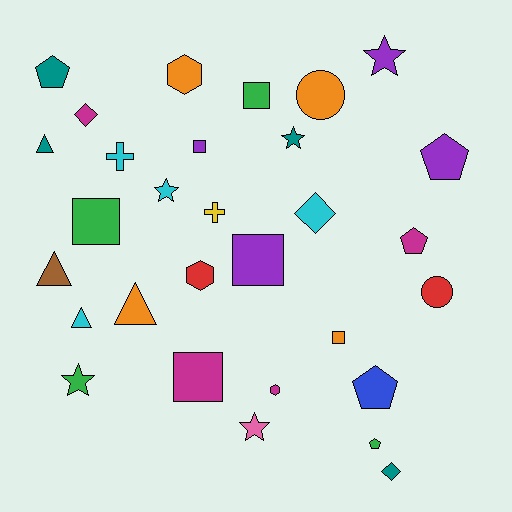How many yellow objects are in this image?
There is 1 yellow object.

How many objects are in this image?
There are 30 objects.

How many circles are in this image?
There are 2 circles.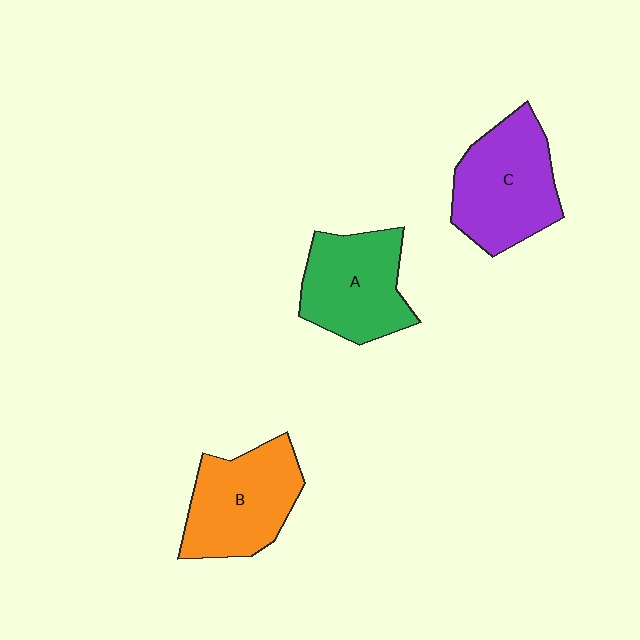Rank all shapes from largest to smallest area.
From largest to smallest: C (purple), B (orange), A (green).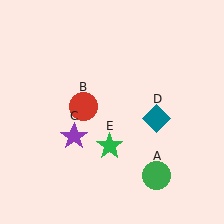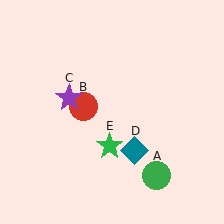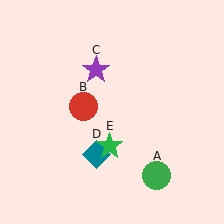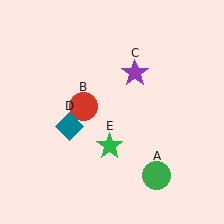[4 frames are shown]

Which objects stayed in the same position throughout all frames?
Green circle (object A) and red circle (object B) and green star (object E) remained stationary.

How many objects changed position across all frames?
2 objects changed position: purple star (object C), teal diamond (object D).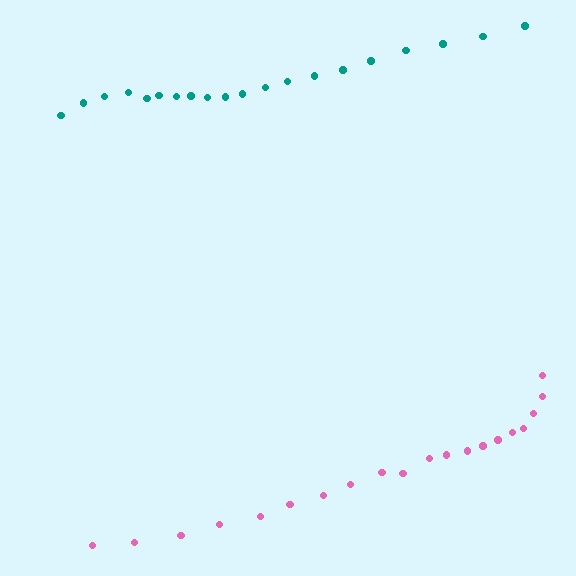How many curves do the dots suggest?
There are 2 distinct paths.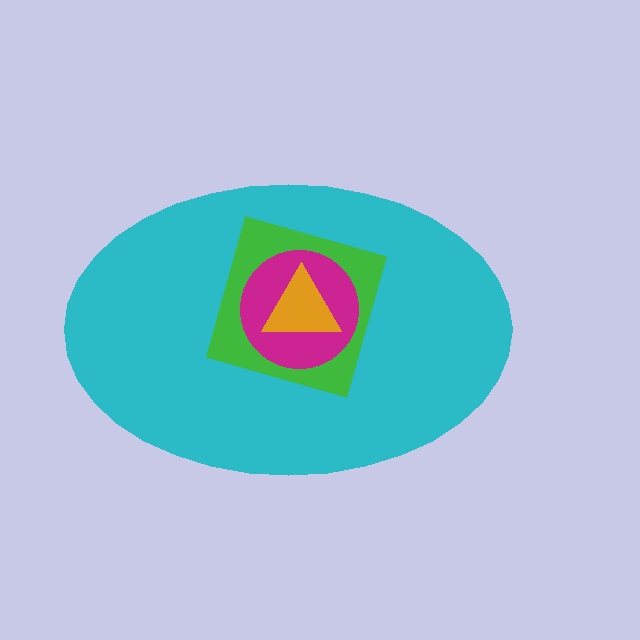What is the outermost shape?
The cyan ellipse.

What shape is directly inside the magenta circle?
The orange triangle.